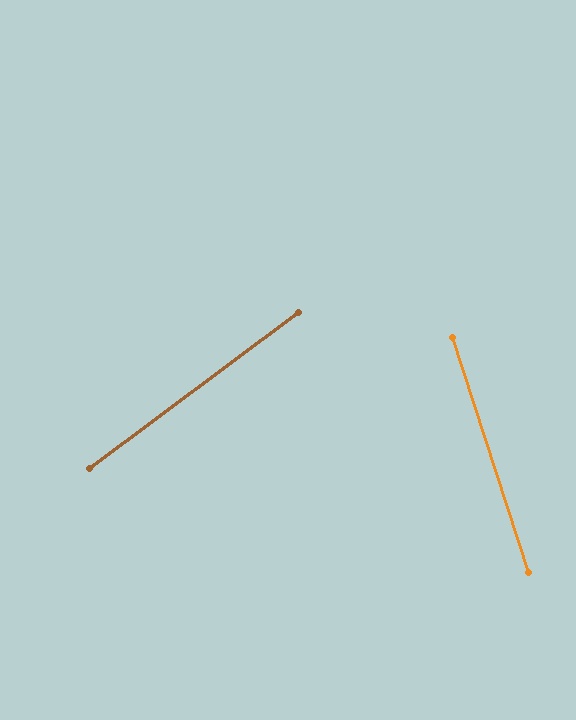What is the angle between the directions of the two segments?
Approximately 71 degrees.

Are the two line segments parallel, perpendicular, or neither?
Neither parallel nor perpendicular — they differ by about 71°.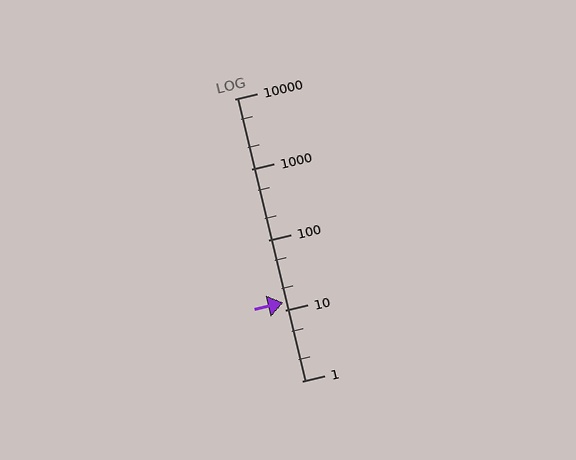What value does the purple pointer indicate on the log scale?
The pointer indicates approximately 13.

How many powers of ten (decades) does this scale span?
The scale spans 4 decades, from 1 to 10000.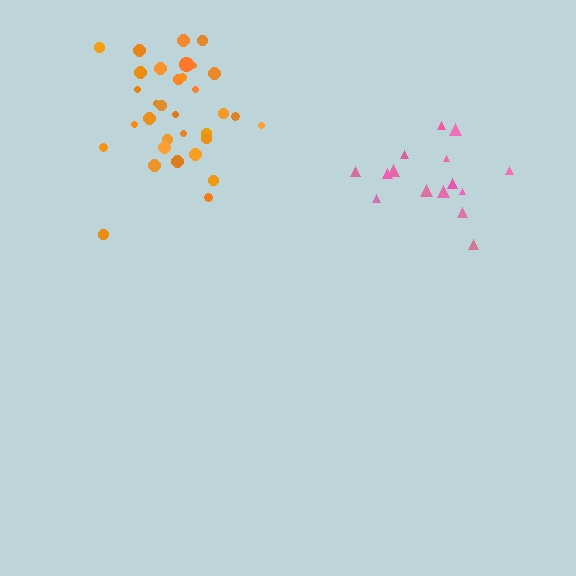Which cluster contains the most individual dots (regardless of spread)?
Orange (33).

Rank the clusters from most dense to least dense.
orange, pink.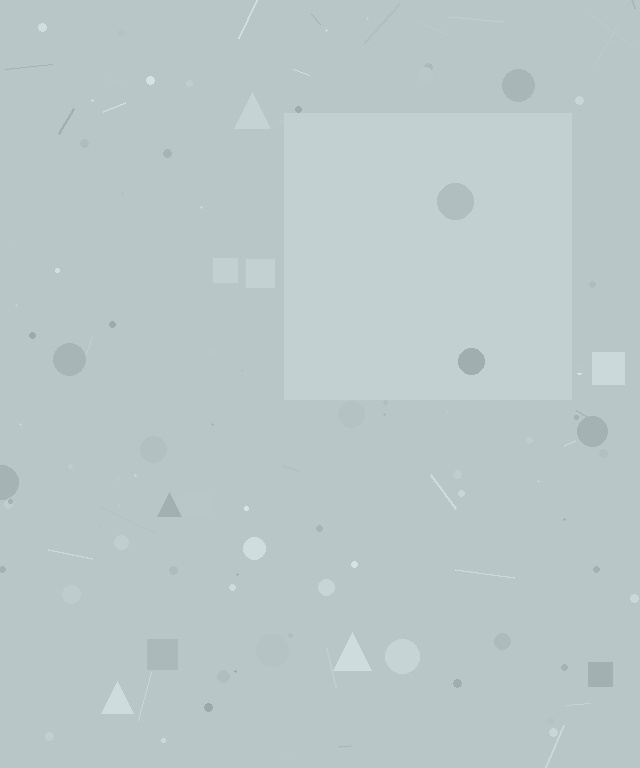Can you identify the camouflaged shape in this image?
The camouflaged shape is a square.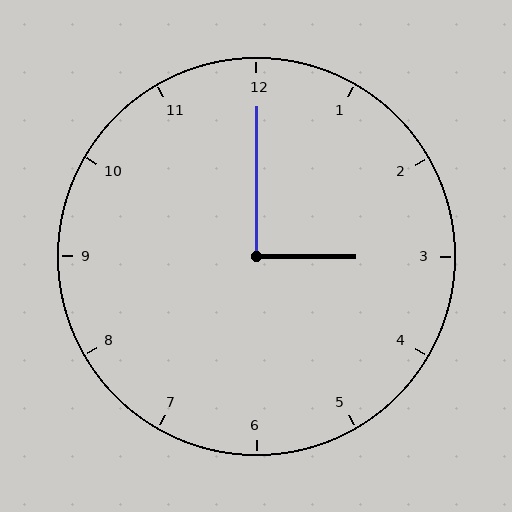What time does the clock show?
3:00.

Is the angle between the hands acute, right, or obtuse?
It is right.